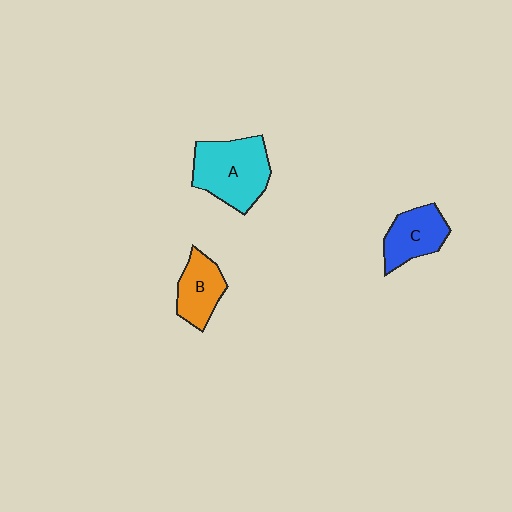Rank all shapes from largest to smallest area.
From largest to smallest: A (cyan), C (blue), B (orange).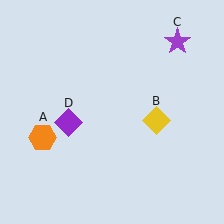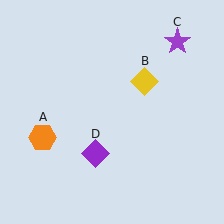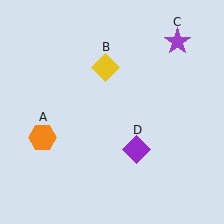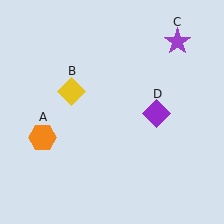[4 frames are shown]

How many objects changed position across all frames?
2 objects changed position: yellow diamond (object B), purple diamond (object D).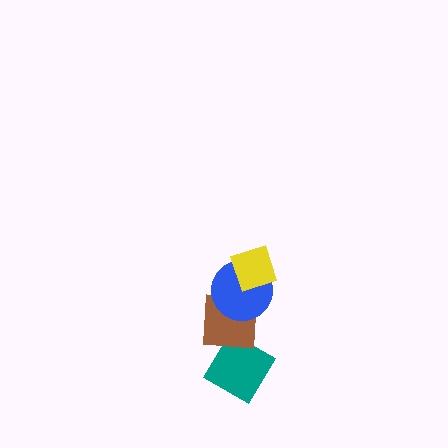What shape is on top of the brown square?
The blue circle is on top of the brown square.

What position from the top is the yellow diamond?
The yellow diamond is 1st from the top.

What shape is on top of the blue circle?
The yellow diamond is on top of the blue circle.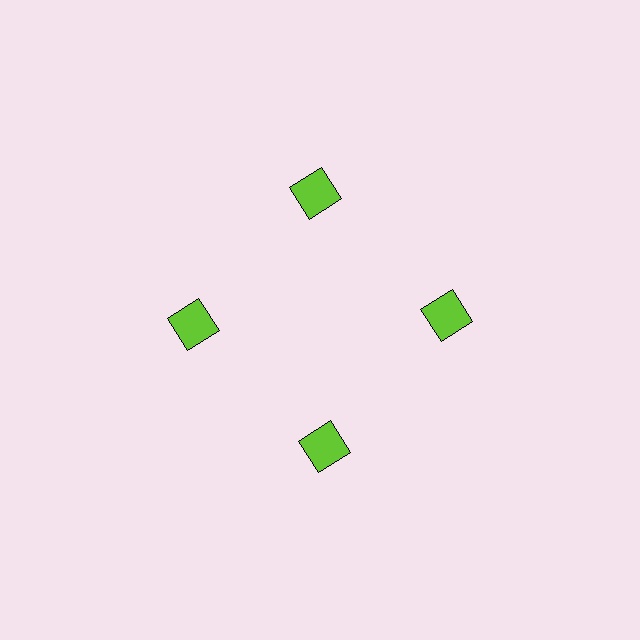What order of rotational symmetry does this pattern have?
This pattern has 4-fold rotational symmetry.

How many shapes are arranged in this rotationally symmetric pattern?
There are 4 shapes, arranged in 4 groups of 1.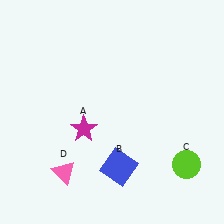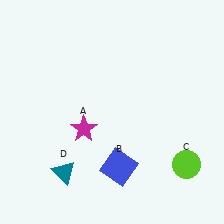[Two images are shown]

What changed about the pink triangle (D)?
In Image 1, D is pink. In Image 2, it changed to teal.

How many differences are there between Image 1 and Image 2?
There is 1 difference between the two images.